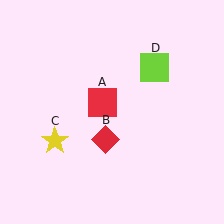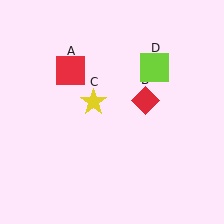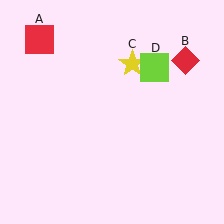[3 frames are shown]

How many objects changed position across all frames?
3 objects changed position: red square (object A), red diamond (object B), yellow star (object C).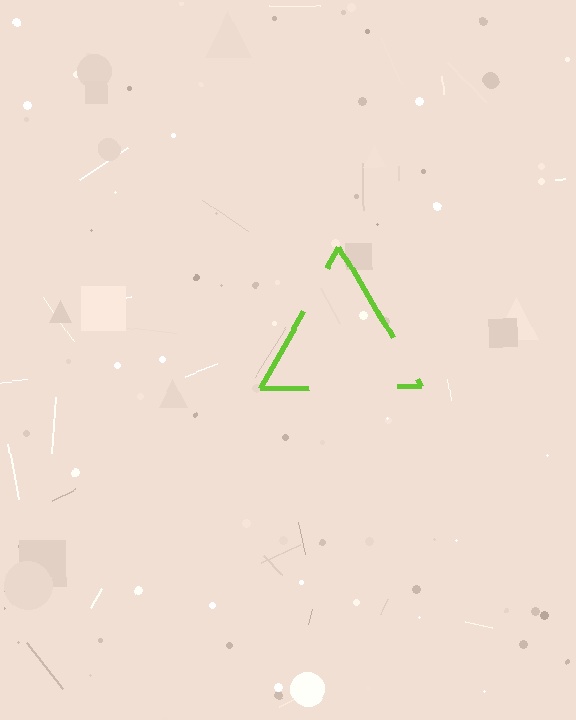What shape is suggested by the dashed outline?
The dashed outline suggests a triangle.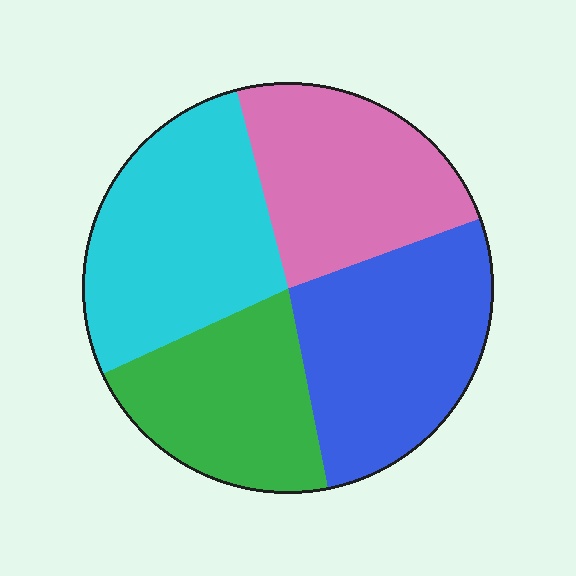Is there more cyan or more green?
Cyan.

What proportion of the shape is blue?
Blue takes up between a sixth and a third of the shape.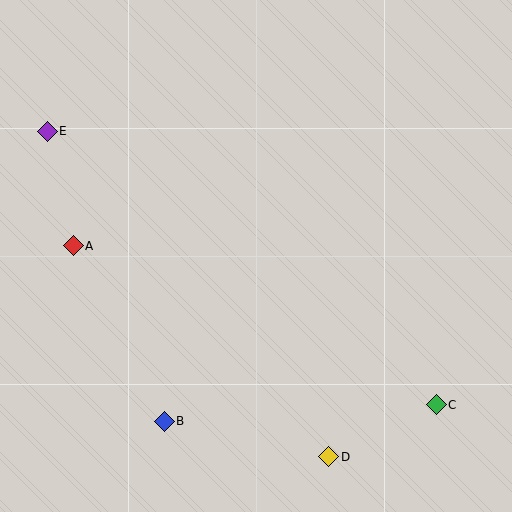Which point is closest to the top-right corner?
Point C is closest to the top-right corner.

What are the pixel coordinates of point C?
Point C is at (436, 405).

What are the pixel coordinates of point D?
Point D is at (329, 457).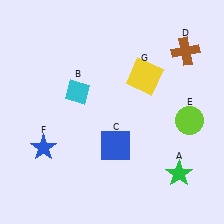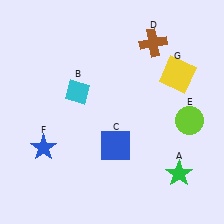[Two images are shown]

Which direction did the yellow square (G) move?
The yellow square (G) moved right.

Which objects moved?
The objects that moved are: the brown cross (D), the yellow square (G).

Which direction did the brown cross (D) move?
The brown cross (D) moved left.